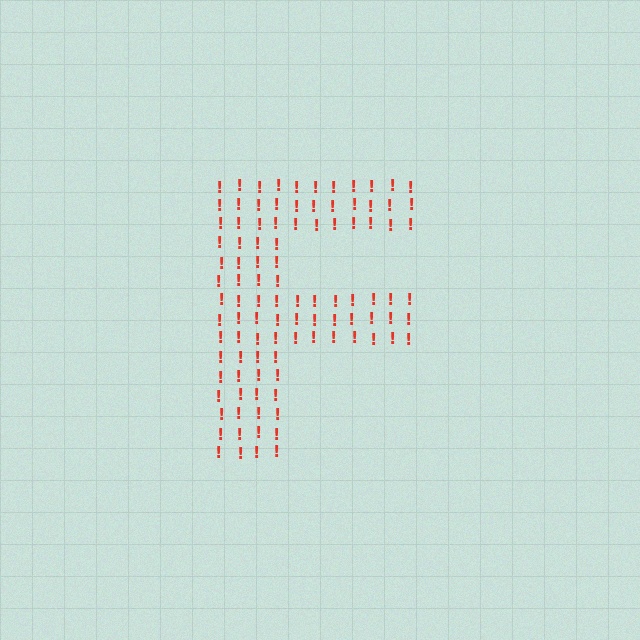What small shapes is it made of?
It is made of small exclamation marks.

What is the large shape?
The large shape is the letter F.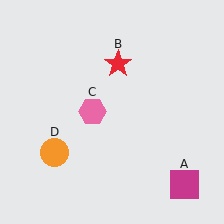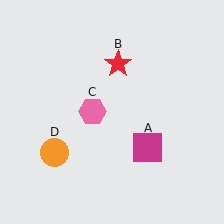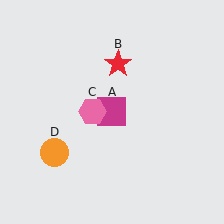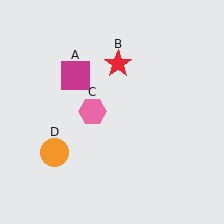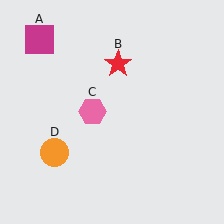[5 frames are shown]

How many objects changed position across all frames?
1 object changed position: magenta square (object A).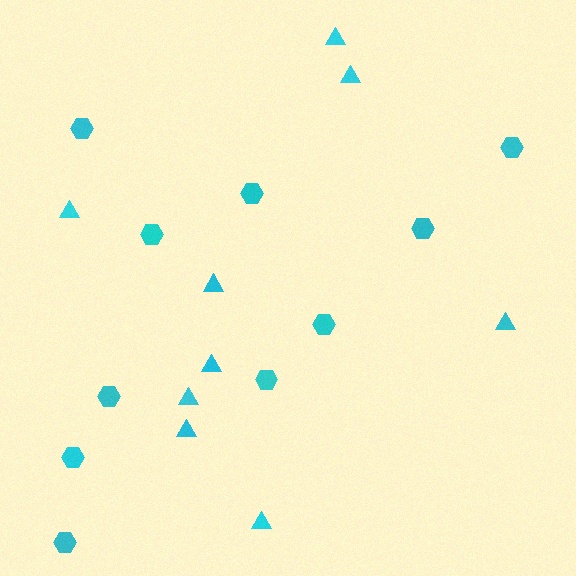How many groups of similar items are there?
There are 2 groups: one group of hexagons (10) and one group of triangles (9).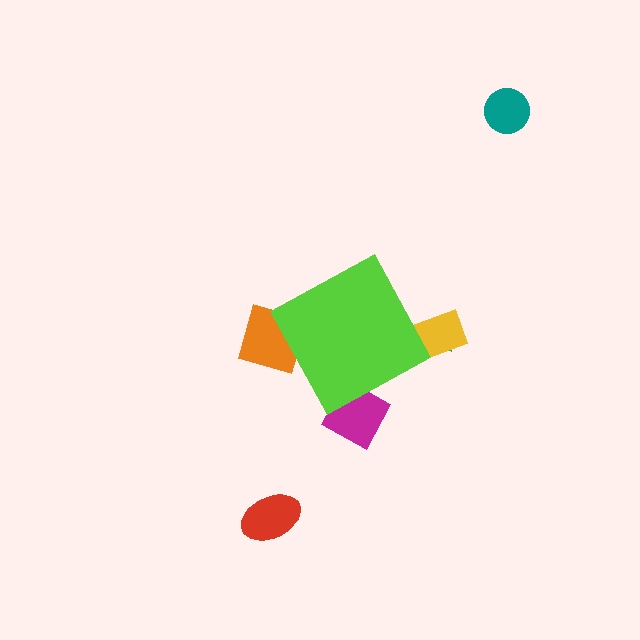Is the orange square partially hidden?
Yes, the orange square is partially hidden behind the lime diamond.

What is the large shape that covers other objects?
A lime diamond.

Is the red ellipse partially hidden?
No, the red ellipse is fully visible.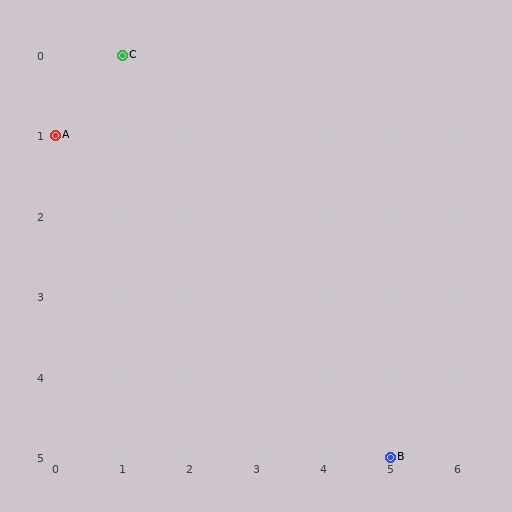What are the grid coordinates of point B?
Point B is at grid coordinates (5, 5).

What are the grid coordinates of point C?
Point C is at grid coordinates (1, 0).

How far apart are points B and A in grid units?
Points B and A are 5 columns and 4 rows apart (about 6.4 grid units diagonally).